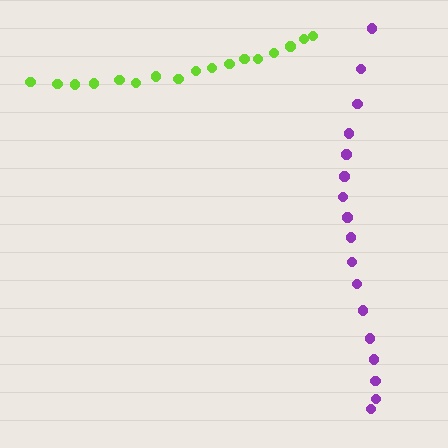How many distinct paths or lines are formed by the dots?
There are 2 distinct paths.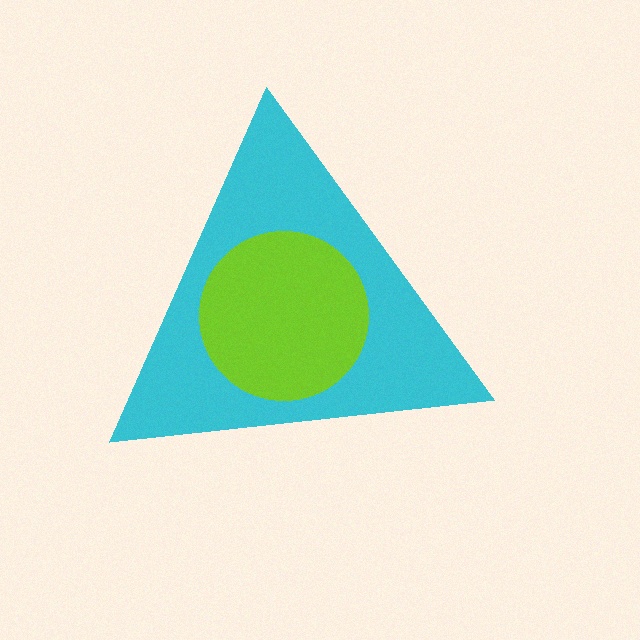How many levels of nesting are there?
2.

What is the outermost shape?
The cyan triangle.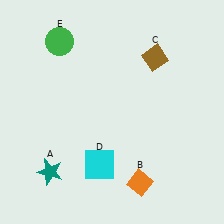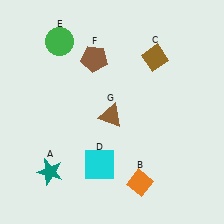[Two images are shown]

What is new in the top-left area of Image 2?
A brown pentagon (F) was added in the top-left area of Image 2.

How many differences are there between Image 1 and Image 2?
There are 2 differences between the two images.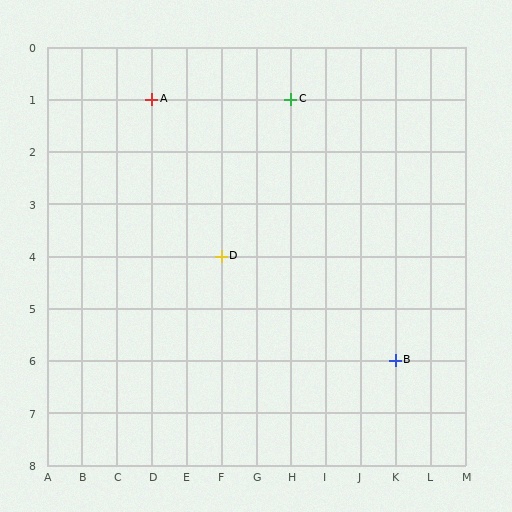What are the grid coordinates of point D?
Point D is at grid coordinates (F, 4).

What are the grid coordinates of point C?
Point C is at grid coordinates (H, 1).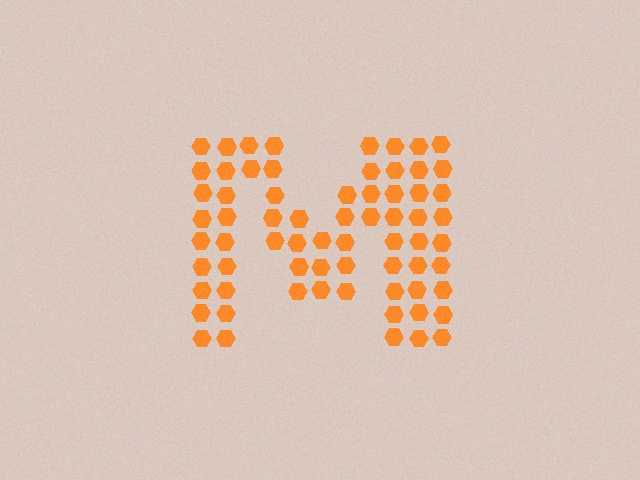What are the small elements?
The small elements are hexagons.